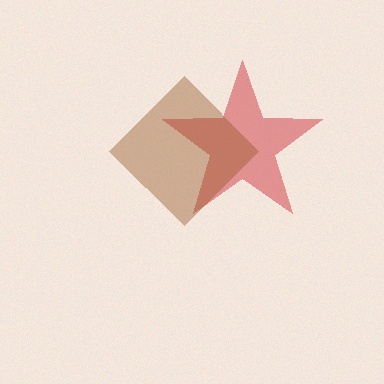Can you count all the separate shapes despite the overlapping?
Yes, there are 2 separate shapes.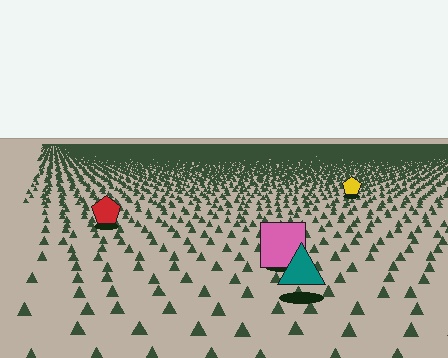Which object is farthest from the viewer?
The yellow pentagon is farthest from the viewer. It appears smaller and the ground texture around it is denser.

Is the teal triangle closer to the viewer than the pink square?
Yes. The teal triangle is closer — you can tell from the texture gradient: the ground texture is coarser near it.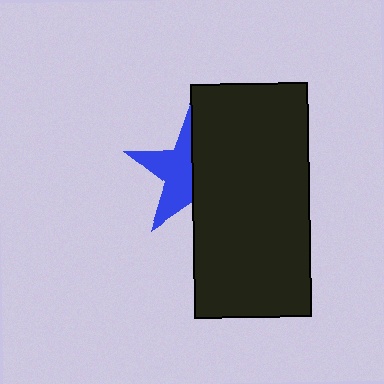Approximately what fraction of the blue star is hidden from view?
Roughly 52% of the blue star is hidden behind the black rectangle.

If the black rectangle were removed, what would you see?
You would see the complete blue star.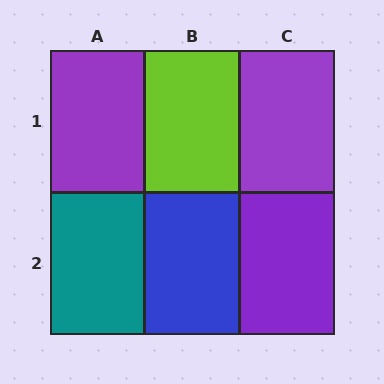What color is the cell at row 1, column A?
Purple.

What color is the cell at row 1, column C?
Purple.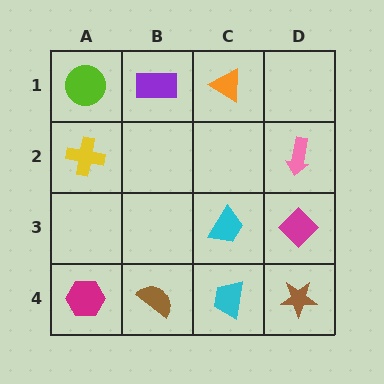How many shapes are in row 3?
2 shapes.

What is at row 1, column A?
A lime circle.